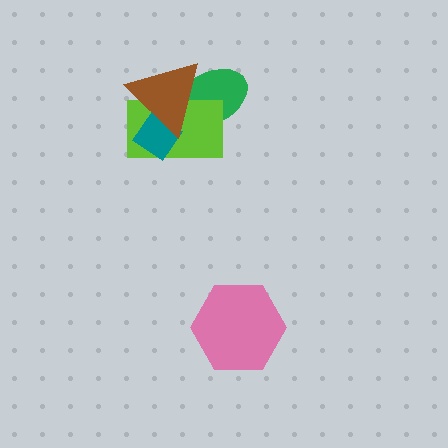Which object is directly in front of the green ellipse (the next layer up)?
The lime rectangle is directly in front of the green ellipse.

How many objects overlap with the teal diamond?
2 objects overlap with the teal diamond.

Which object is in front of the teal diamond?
The brown triangle is in front of the teal diamond.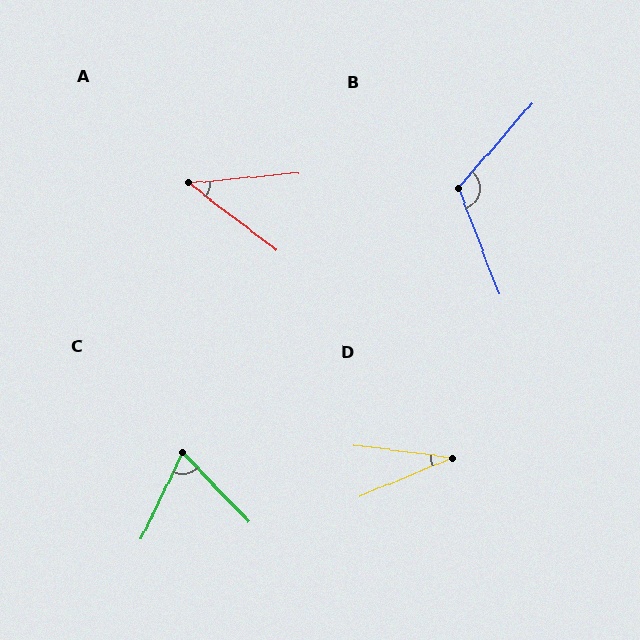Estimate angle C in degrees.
Approximately 70 degrees.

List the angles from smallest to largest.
D (30°), A (43°), C (70°), B (118°).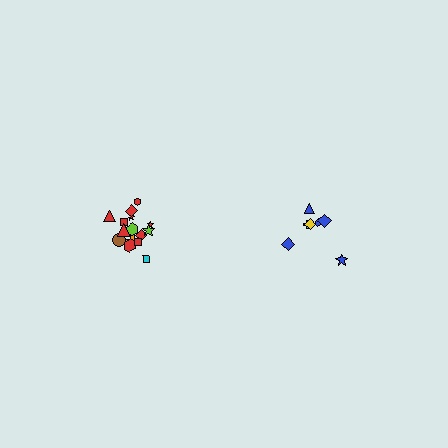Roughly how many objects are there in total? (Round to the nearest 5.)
Roughly 20 objects in total.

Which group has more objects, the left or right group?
The left group.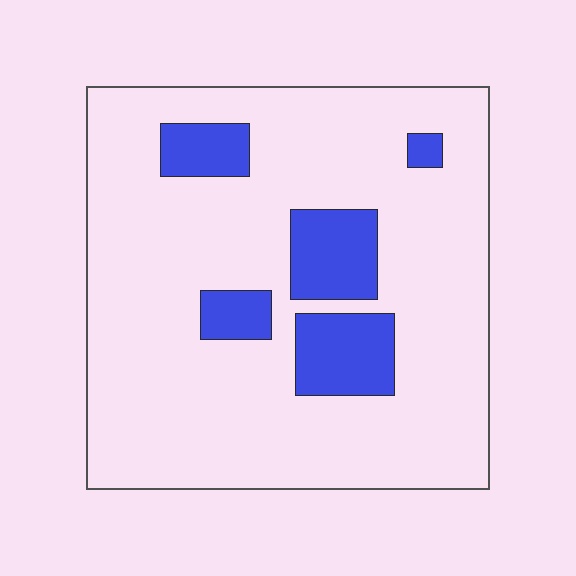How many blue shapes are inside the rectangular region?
5.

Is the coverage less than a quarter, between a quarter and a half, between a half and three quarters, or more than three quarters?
Less than a quarter.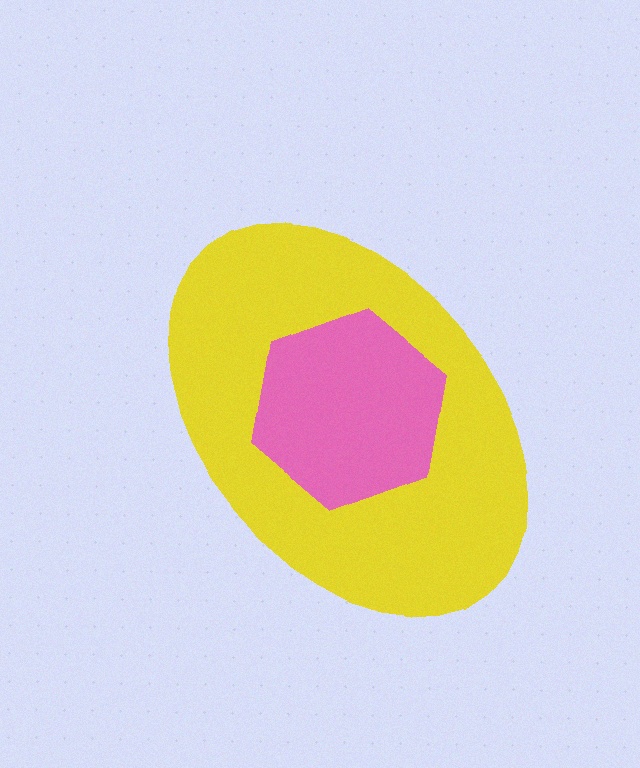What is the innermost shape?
The pink hexagon.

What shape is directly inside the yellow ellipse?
The pink hexagon.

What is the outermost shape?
The yellow ellipse.